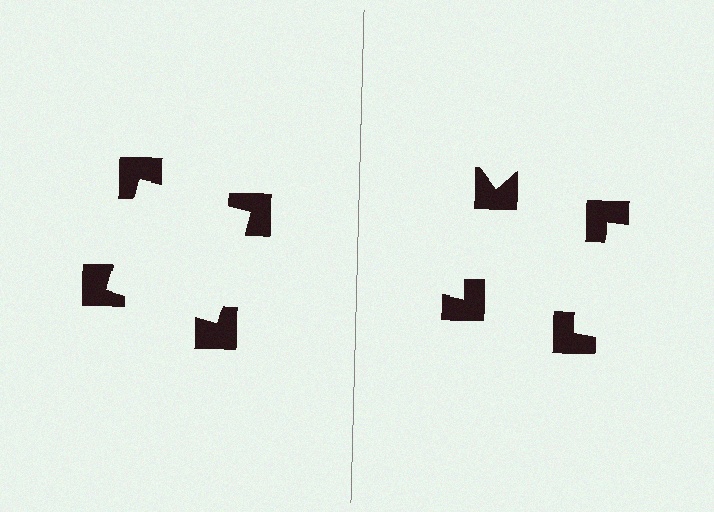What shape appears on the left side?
An illusory square.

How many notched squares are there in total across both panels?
8 — 4 on each side.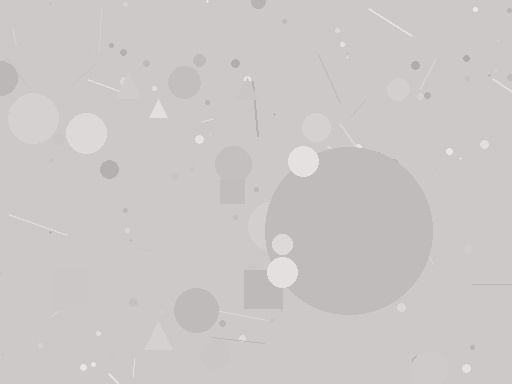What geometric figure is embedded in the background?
A circle is embedded in the background.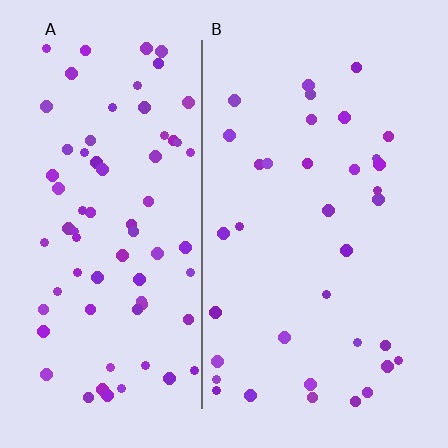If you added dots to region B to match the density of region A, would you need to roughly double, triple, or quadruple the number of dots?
Approximately double.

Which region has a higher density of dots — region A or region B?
A (the left).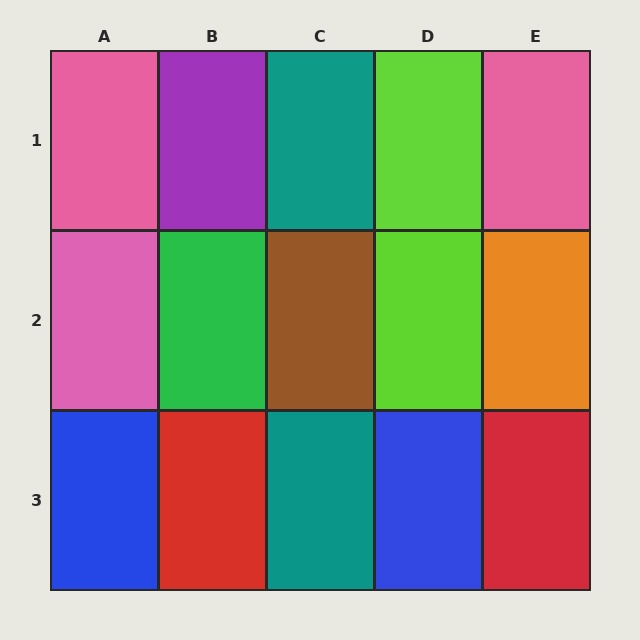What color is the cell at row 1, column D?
Lime.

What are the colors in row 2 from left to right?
Pink, green, brown, lime, orange.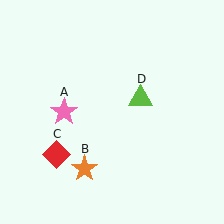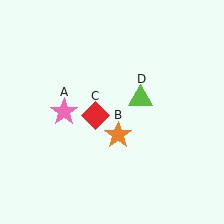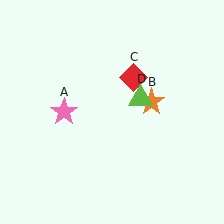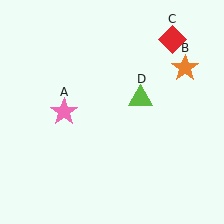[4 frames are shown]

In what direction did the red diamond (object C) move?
The red diamond (object C) moved up and to the right.